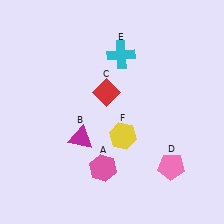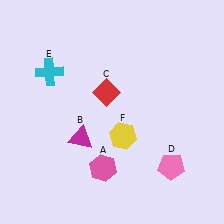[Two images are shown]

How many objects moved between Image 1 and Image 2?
1 object moved between the two images.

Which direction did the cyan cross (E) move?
The cyan cross (E) moved left.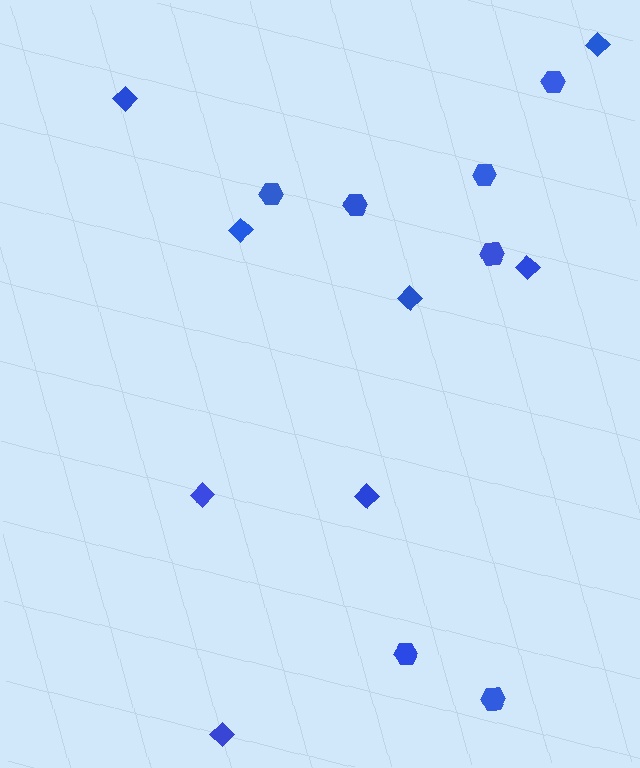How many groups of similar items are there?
There are 2 groups: one group of hexagons (7) and one group of diamonds (8).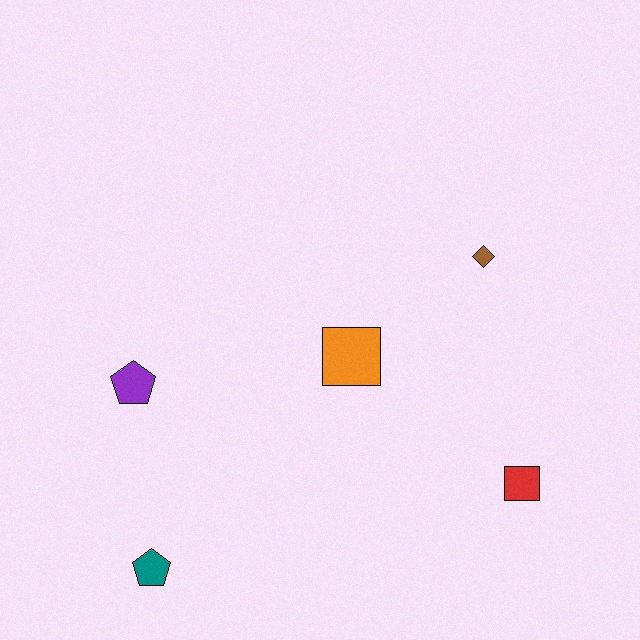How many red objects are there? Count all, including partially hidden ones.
There is 1 red object.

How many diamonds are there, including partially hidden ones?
There is 1 diamond.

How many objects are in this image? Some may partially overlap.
There are 5 objects.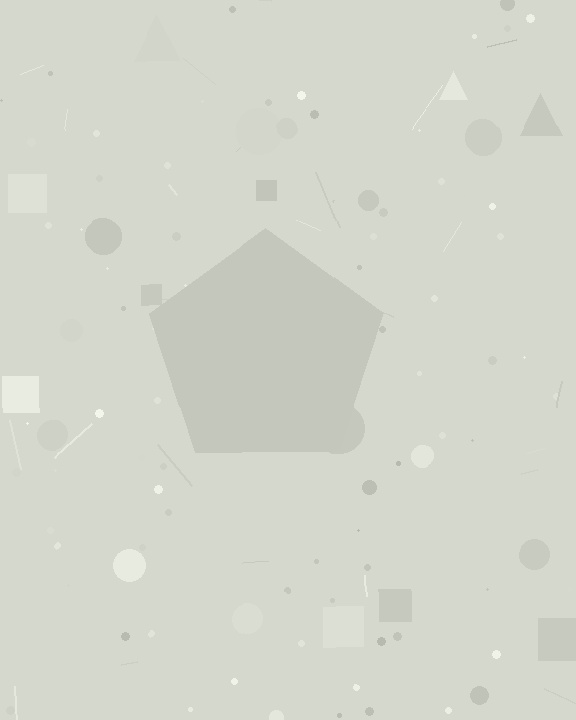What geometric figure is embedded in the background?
A pentagon is embedded in the background.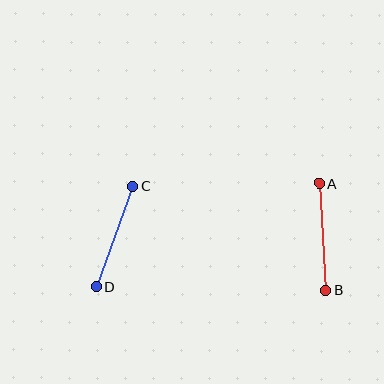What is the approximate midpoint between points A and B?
The midpoint is at approximately (322, 237) pixels.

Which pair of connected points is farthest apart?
Points C and D are farthest apart.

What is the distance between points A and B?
The distance is approximately 106 pixels.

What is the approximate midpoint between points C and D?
The midpoint is at approximately (114, 236) pixels.